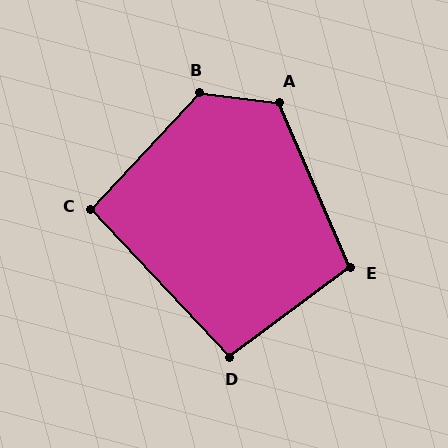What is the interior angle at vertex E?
Approximately 103 degrees (obtuse).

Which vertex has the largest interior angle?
B, at approximately 126 degrees.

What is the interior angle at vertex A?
Approximately 120 degrees (obtuse).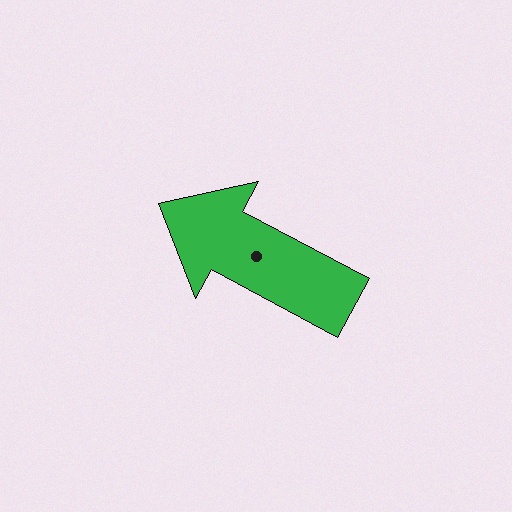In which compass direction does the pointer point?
Northwest.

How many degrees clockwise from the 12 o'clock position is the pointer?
Approximately 298 degrees.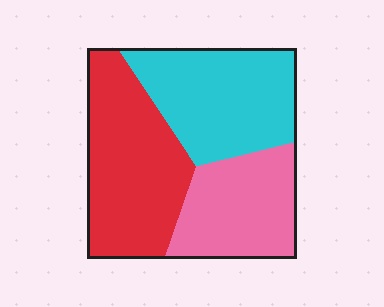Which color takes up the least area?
Pink, at roughly 25%.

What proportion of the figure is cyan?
Cyan covers about 35% of the figure.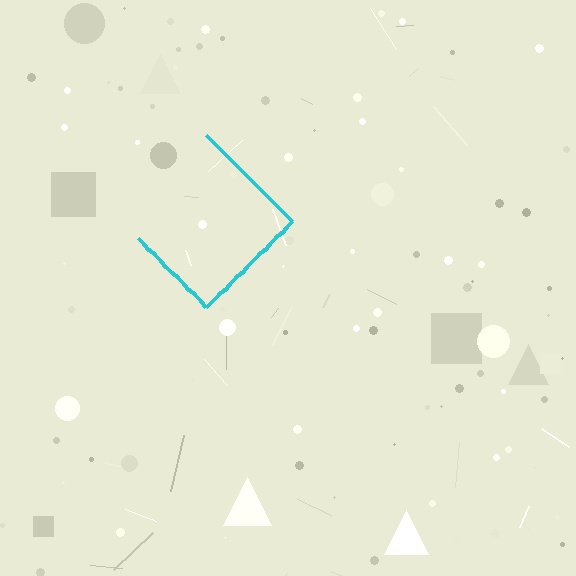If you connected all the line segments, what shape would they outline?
They would outline a diamond.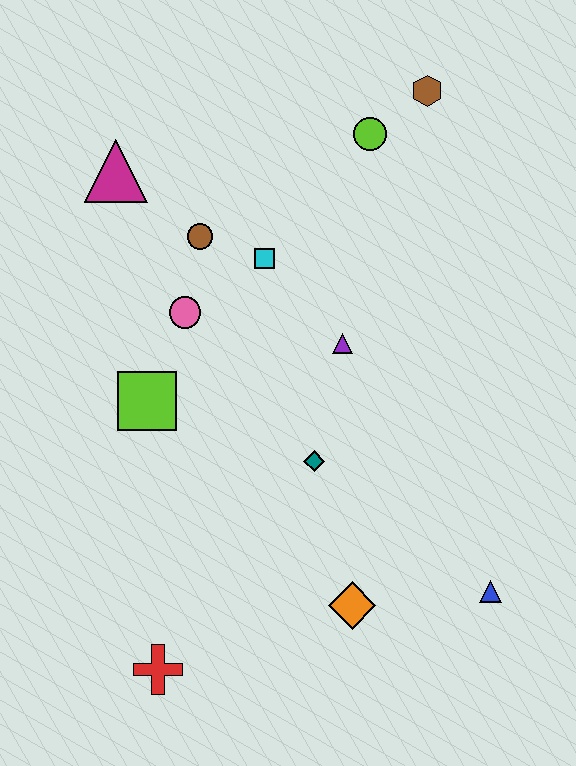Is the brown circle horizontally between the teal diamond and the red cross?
Yes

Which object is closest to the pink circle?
The brown circle is closest to the pink circle.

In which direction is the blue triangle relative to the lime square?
The blue triangle is to the right of the lime square.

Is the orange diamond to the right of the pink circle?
Yes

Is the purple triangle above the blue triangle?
Yes